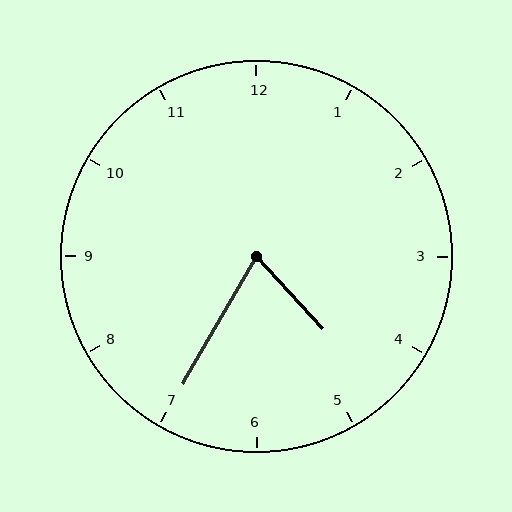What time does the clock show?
4:35.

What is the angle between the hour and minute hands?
Approximately 72 degrees.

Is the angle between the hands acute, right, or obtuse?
It is acute.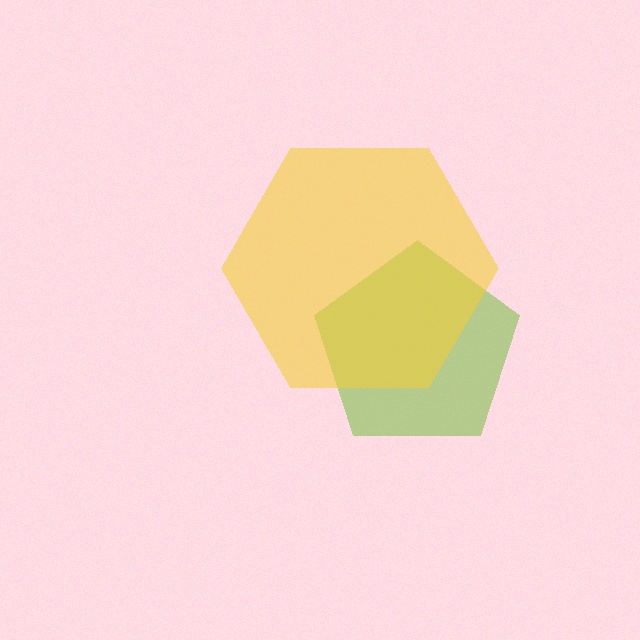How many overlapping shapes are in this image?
There are 2 overlapping shapes in the image.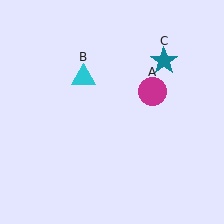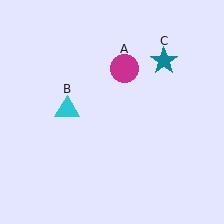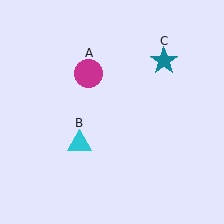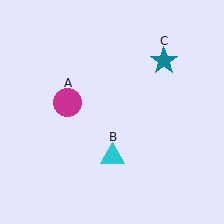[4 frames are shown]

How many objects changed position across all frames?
2 objects changed position: magenta circle (object A), cyan triangle (object B).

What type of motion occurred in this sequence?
The magenta circle (object A), cyan triangle (object B) rotated counterclockwise around the center of the scene.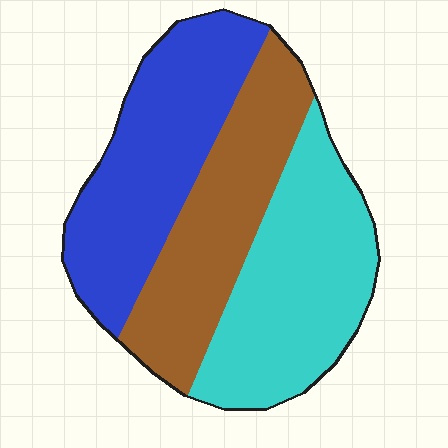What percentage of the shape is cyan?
Cyan takes up between a quarter and a half of the shape.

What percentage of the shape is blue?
Blue takes up about one third (1/3) of the shape.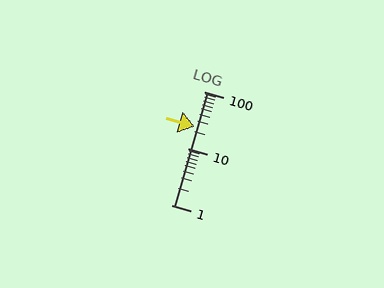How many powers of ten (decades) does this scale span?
The scale spans 2 decades, from 1 to 100.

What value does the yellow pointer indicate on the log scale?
The pointer indicates approximately 24.